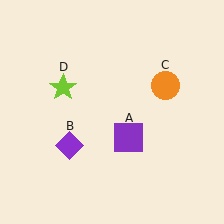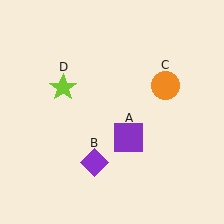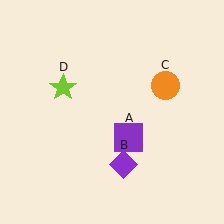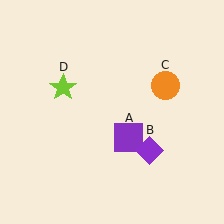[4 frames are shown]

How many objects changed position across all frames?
1 object changed position: purple diamond (object B).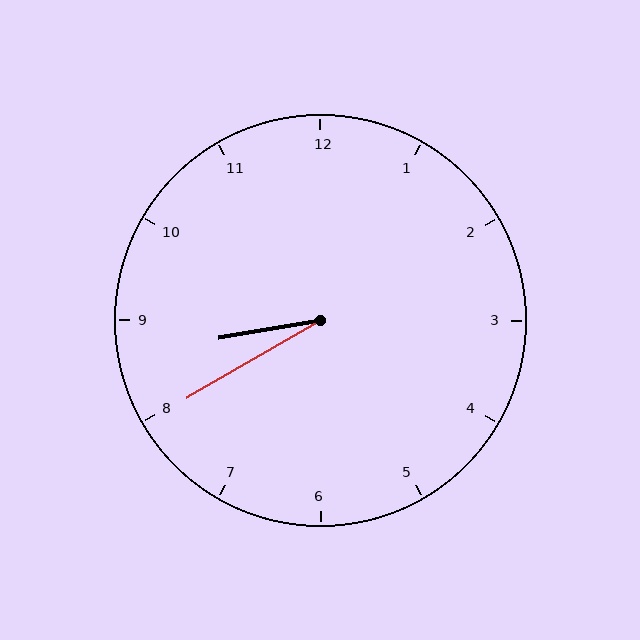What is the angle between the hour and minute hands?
Approximately 20 degrees.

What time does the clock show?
8:40.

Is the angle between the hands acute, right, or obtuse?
It is acute.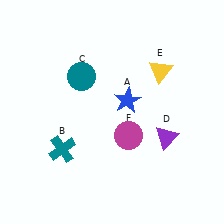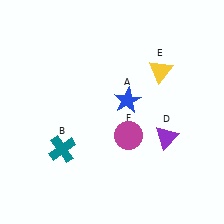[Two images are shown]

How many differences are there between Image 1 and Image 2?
There is 1 difference between the two images.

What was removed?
The teal circle (C) was removed in Image 2.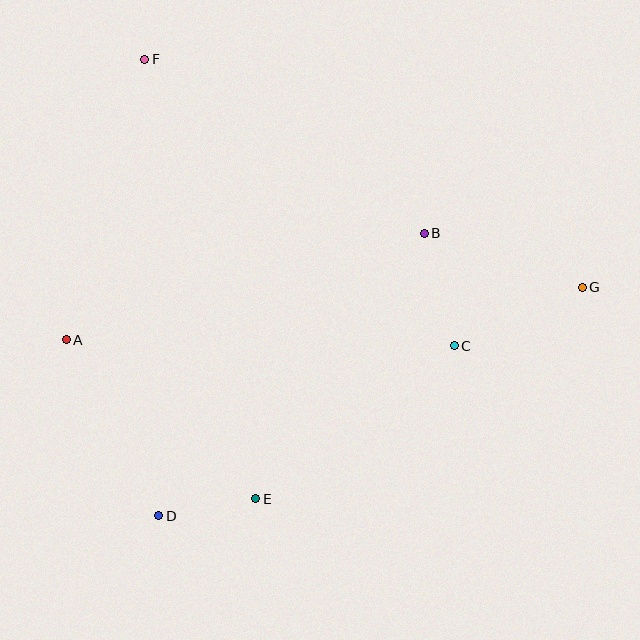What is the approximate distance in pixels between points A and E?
The distance between A and E is approximately 247 pixels.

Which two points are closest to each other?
Points D and E are closest to each other.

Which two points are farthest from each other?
Points A and G are farthest from each other.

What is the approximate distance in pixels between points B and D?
The distance between B and D is approximately 388 pixels.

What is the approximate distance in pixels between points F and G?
The distance between F and G is approximately 494 pixels.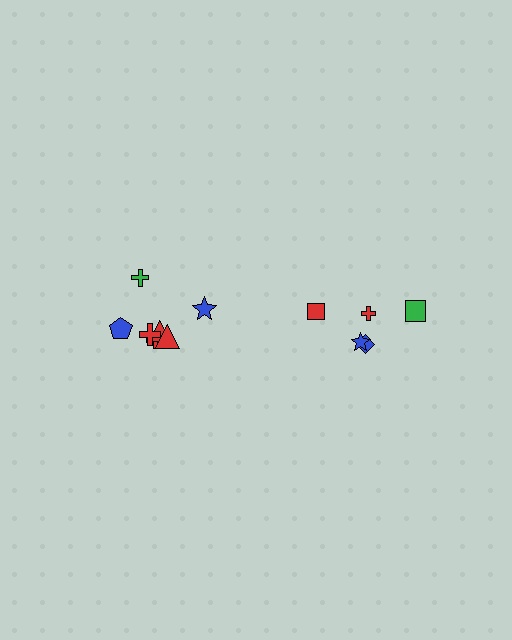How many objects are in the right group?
There are 5 objects.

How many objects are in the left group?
There are 7 objects.